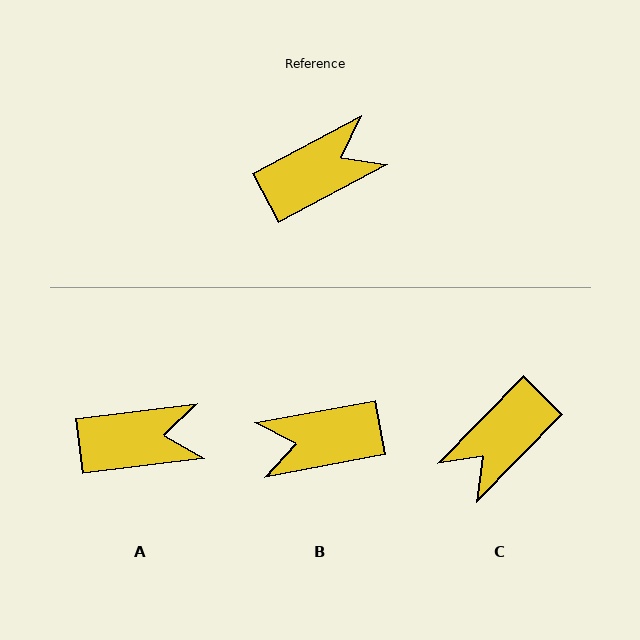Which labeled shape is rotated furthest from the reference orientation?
C, about 163 degrees away.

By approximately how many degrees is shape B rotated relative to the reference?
Approximately 162 degrees counter-clockwise.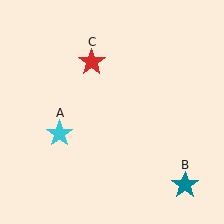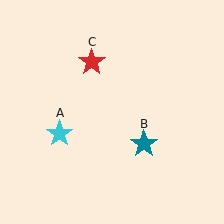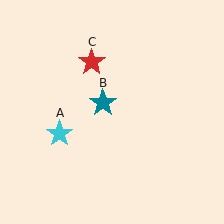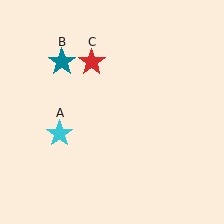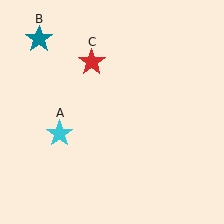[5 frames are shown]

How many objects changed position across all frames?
1 object changed position: teal star (object B).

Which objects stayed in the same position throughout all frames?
Cyan star (object A) and red star (object C) remained stationary.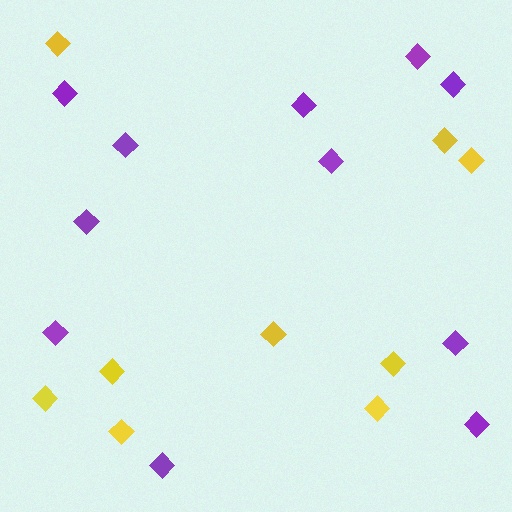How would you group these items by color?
There are 2 groups: one group of purple diamonds (11) and one group of yellow diamonds (9).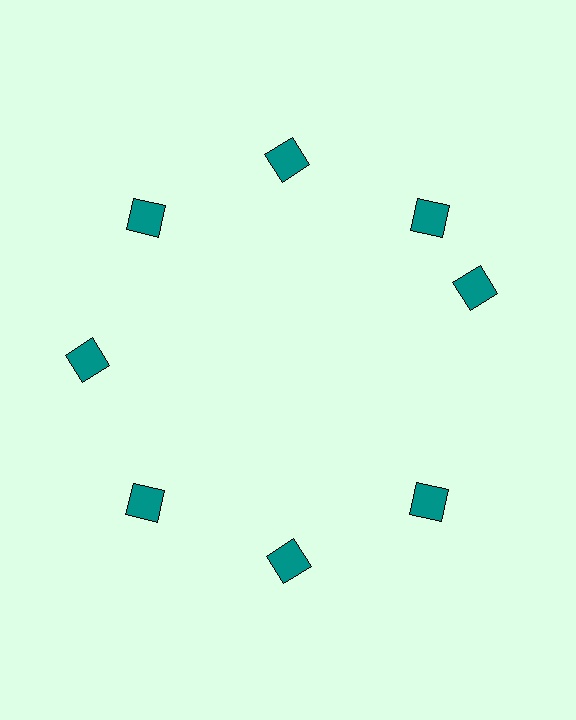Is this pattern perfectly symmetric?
No. The 8 teal diamonds are arranged in a ring, but one element near the 3 o'clock position is rotated out of alignment along the ring, breaking the 8-fold rotational symmetry.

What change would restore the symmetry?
The symmetry would be restored by rotating it back into even spacing with its neighbors so that all 8 diamonds sit at equal angles and equal distance from the center.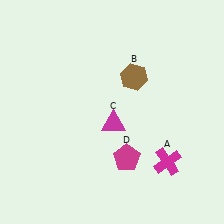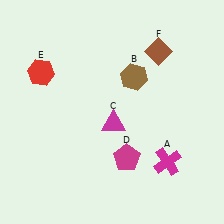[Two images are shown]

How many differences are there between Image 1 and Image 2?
There are 2 differences between the two images.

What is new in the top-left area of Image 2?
A red hexagon (E) was added in the top-left area of Image 2.